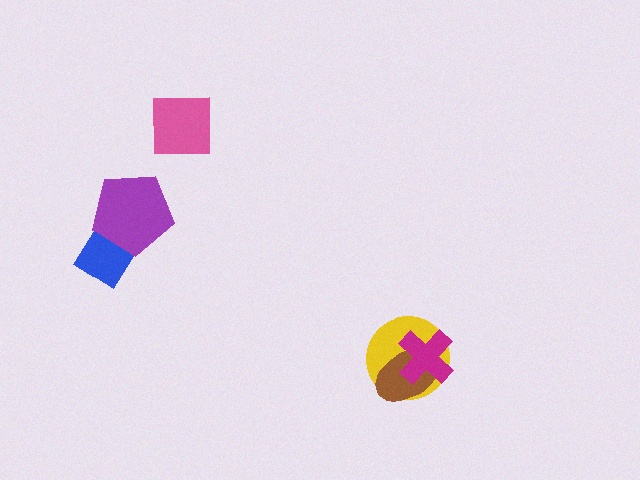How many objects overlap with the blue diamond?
1 object overlaps with the blue diamond.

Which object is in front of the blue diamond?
The purple pentagon is in front of the blue diamond.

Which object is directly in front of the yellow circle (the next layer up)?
The brown ellipse is directly in front of the yellow circle.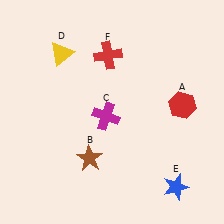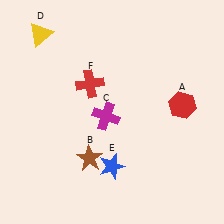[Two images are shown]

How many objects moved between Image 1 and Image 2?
3 objects moved between the two images.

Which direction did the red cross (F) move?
The red cross (F) moved down.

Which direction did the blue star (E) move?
The blue star (E) moved left.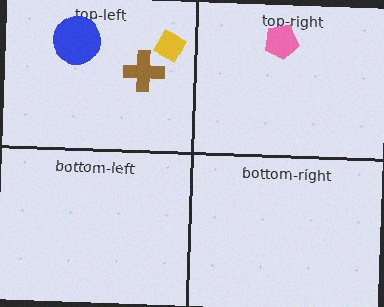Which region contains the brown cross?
The top-left region.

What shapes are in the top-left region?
The brown cross, the blue circle, the yellow diamond.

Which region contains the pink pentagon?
The top-right region.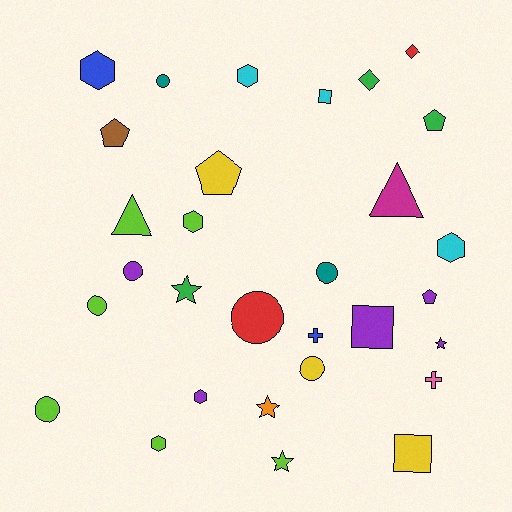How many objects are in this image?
There are 30 objects.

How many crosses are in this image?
There are 2 crosses.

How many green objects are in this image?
There are 3 green objects.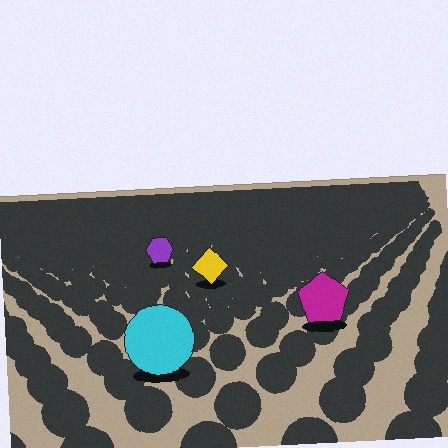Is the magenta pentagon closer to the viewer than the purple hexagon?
Yes. The magenta pentagon is closer — you can tell from the texture gradient: the ground texture is coarser near it.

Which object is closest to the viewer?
The cyan circle is closest. The texture marks near it are larger and more spread out.